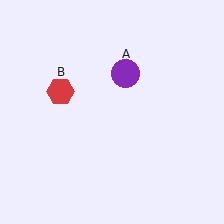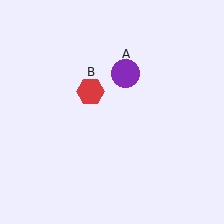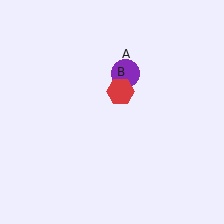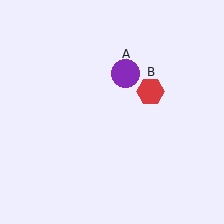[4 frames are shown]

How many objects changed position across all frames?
1 object changed position: red hexagon (object B).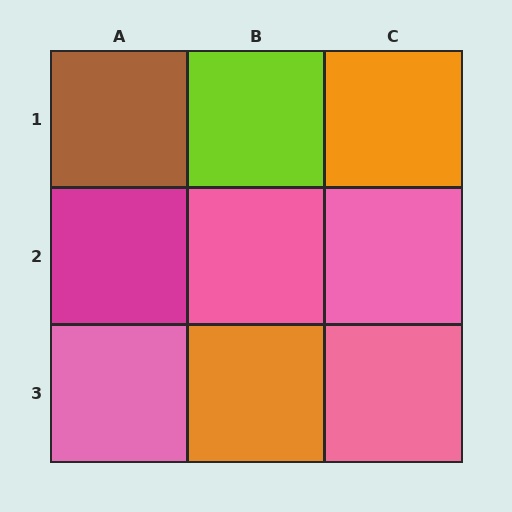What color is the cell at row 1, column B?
Lime.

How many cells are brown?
1 cell is brown.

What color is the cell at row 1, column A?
Brown.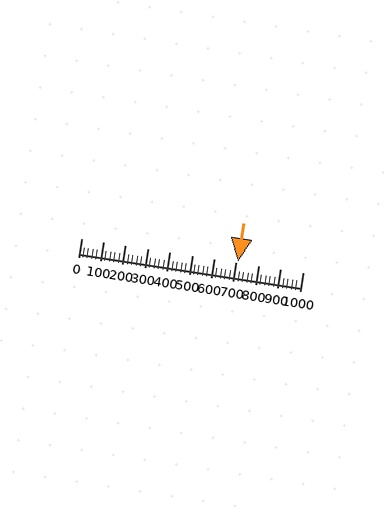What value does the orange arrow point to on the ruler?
The orange arrow points to approximately 706.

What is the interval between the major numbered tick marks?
The major tick marks are spaced 100 units apart.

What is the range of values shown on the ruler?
The ruler shows values from 0 to 1000.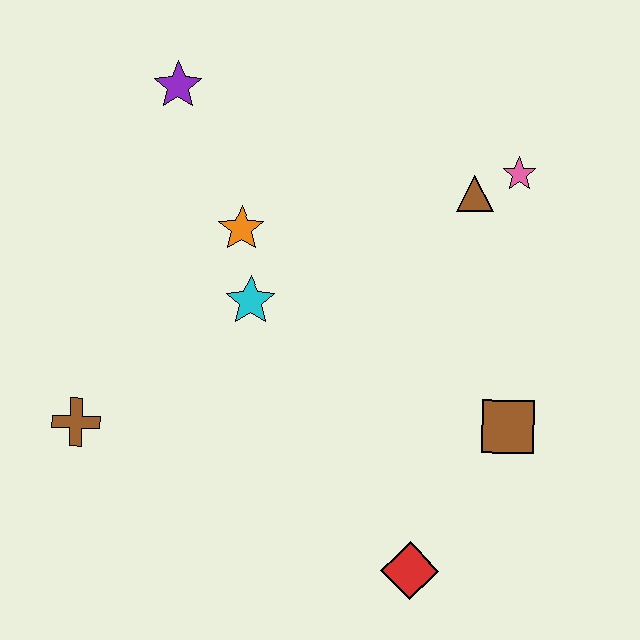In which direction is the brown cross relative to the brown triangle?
The brown cross is to the left of the brown triangle.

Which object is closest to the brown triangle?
The pink star is closest to the brown triangle.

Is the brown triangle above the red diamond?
Yes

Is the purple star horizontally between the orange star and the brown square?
No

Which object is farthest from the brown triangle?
The brown cross is farthest from the brown triangle.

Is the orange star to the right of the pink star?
No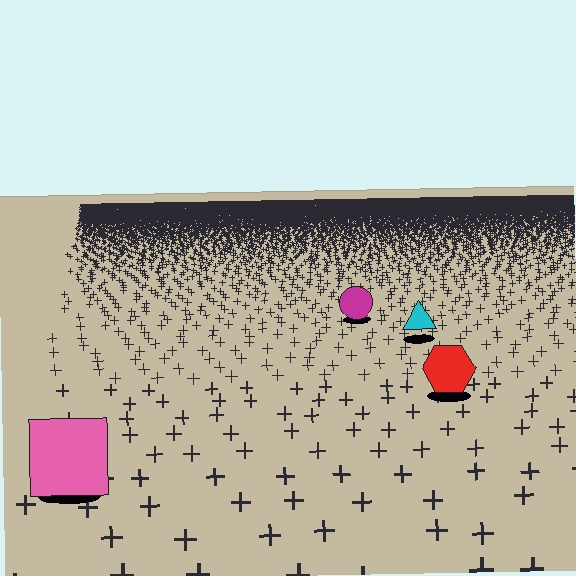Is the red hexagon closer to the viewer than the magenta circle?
Yes. The red hexagon is closer — you can tell from the texture gradient: the ground texture is coarser near it.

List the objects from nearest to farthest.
From nearest to farthest: the pink square, the red hexagon, the cyan triangle, the magenta circle.